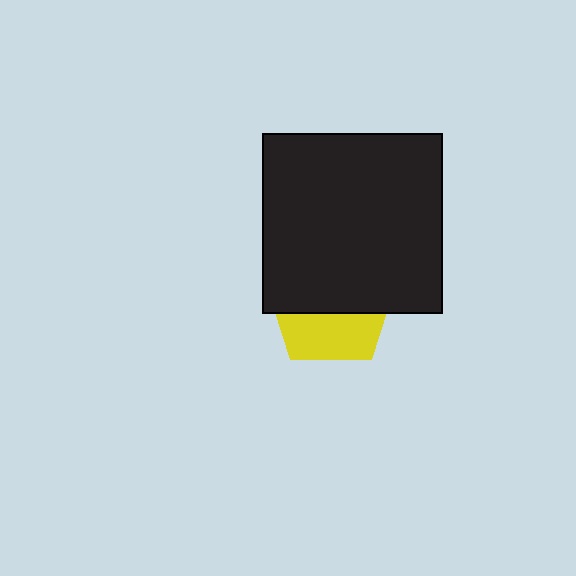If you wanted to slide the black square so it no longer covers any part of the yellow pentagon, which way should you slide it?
Slide it up — that is the most direct way to separate the two shapes.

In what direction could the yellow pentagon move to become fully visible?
The yellow pentagon could move down. That would shift it out from behind the black square entirely.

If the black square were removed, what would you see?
You would see the complete yellow pentagon.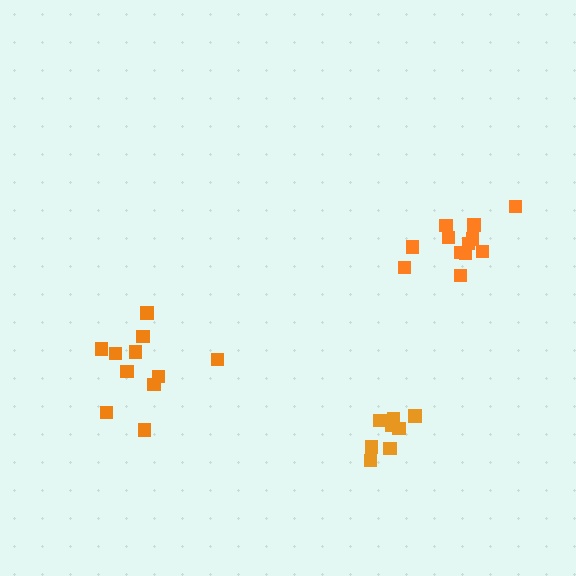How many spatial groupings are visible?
There are 3 spatial groupings.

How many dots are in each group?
Group 1: 12 dots, Group 2: 8 dots, Group 3: 11 dots (31 total).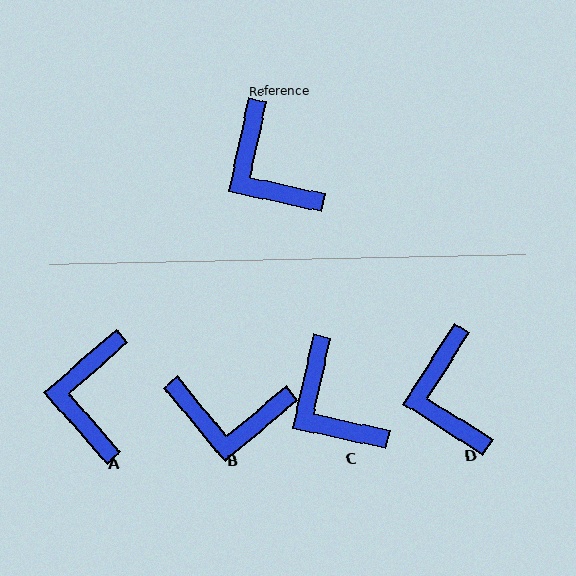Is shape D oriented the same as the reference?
No, it is off by about 20 degrees.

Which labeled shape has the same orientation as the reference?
C.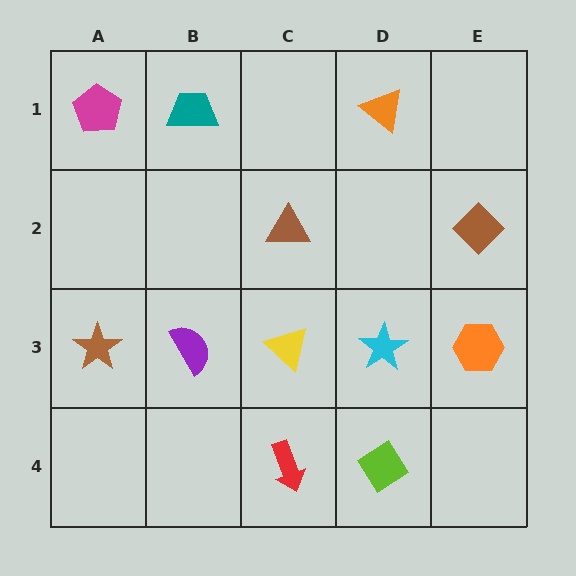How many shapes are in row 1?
3 shapes.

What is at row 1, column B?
A teal trapezoid.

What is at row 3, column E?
An orange hexagon.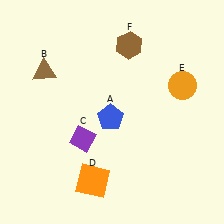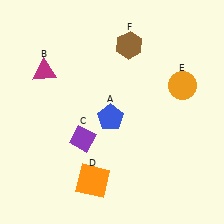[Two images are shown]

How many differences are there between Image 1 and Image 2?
There is 1 difference between the two images.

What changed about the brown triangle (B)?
In Image 1, B is brown. In Image 2, it changed to magenta.